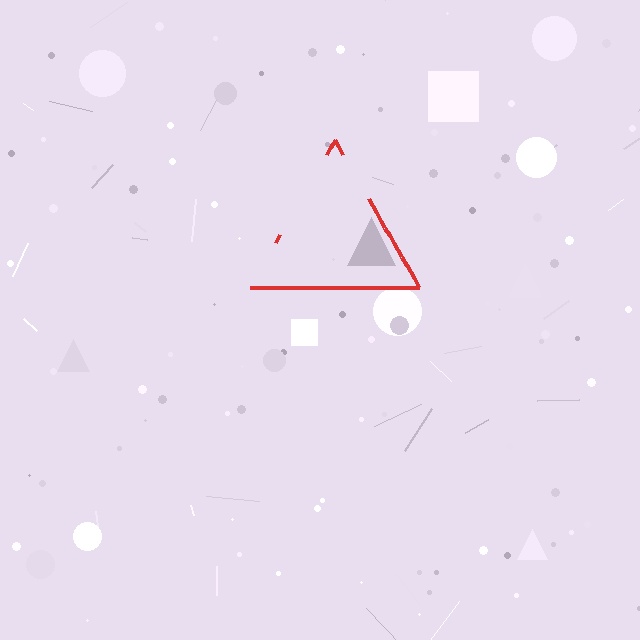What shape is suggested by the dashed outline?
The dashed outline suggests a triangle.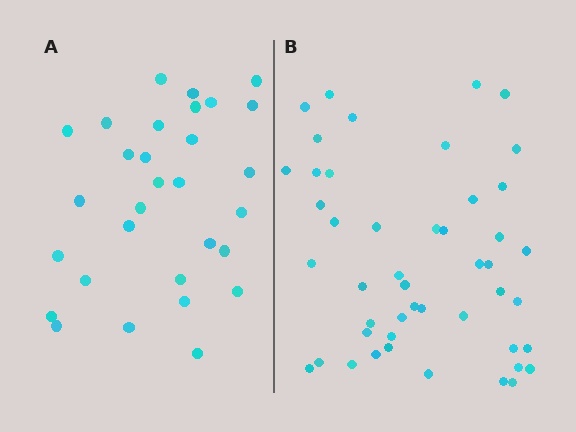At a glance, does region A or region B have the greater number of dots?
Region B (the right region) has more dots.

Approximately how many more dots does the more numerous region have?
Region B has approximately 15 more dots than region A.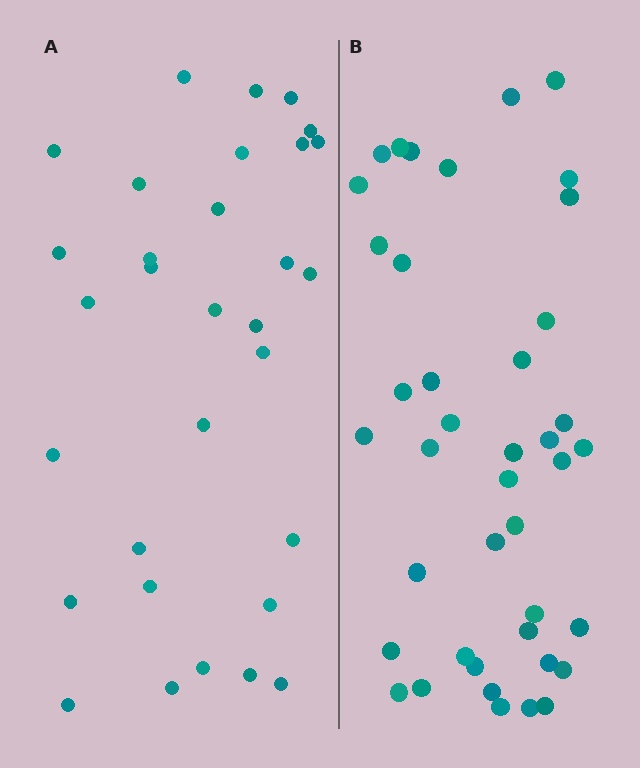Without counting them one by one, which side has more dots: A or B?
Region B (the right region) has more dots.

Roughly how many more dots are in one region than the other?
Region B has roughly 10 or so more dots than region A.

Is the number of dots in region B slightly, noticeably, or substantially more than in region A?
Region B has noticeably more, but not dramatically so. The ratio is roughly 1.3 to 1.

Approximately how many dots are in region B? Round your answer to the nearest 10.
About 40 dots. (The exact count is 41, which rounds to 40.)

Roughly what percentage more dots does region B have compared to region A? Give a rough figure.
About 30% more.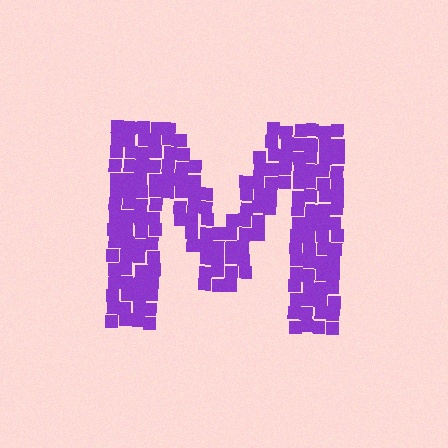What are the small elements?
The small elements are squares.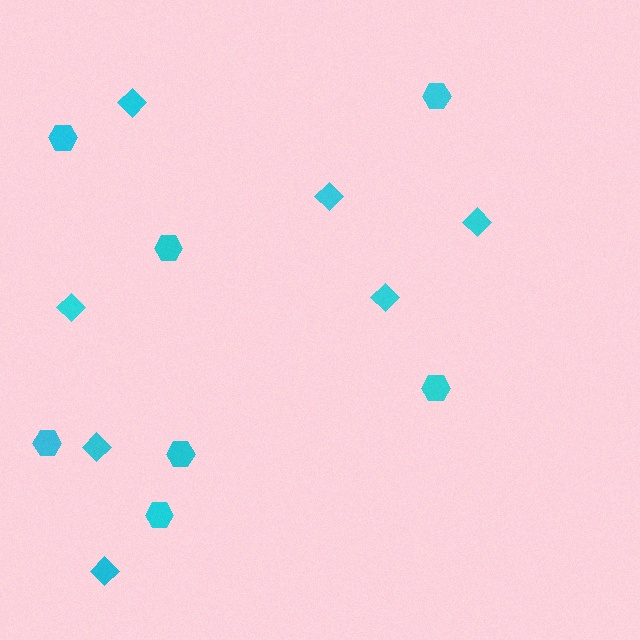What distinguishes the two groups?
There are 2 groups: one group of hexagons (7) and one group of diamonds (7).